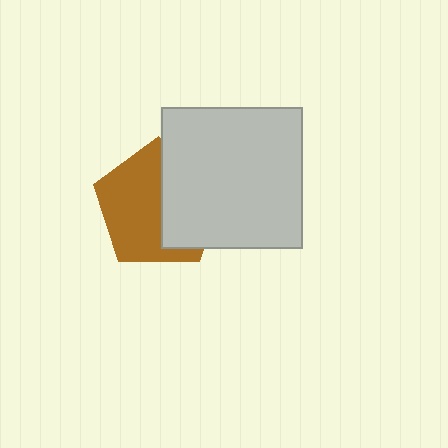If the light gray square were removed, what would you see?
You would see the complete brown pentagon.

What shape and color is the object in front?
The object in front is a light gray square.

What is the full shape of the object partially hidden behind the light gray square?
The partially hidden object is a brown pentagon.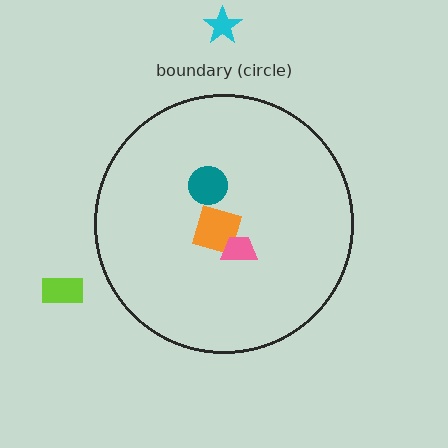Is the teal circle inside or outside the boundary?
Inside.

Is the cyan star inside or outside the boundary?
Outside.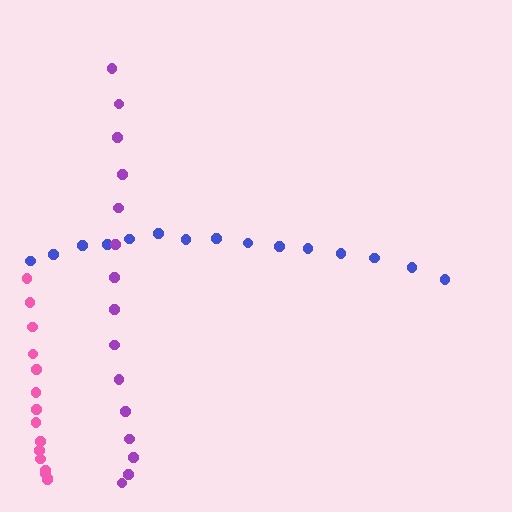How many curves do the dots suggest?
There are 3 distinct paths.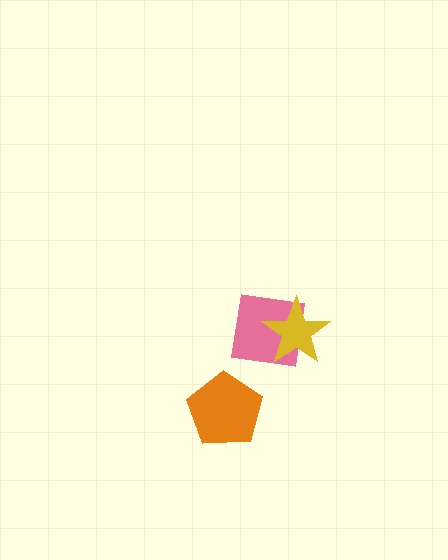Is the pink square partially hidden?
Yes, it is partially covered by another shape.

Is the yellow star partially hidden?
No, no other shape covers it.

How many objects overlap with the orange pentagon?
0 objects overlap with the orange pentagon.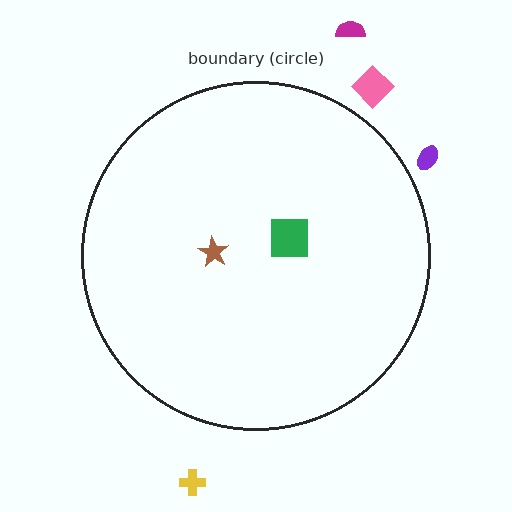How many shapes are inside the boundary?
2 inside, 4 outside.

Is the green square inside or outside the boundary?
Inside.